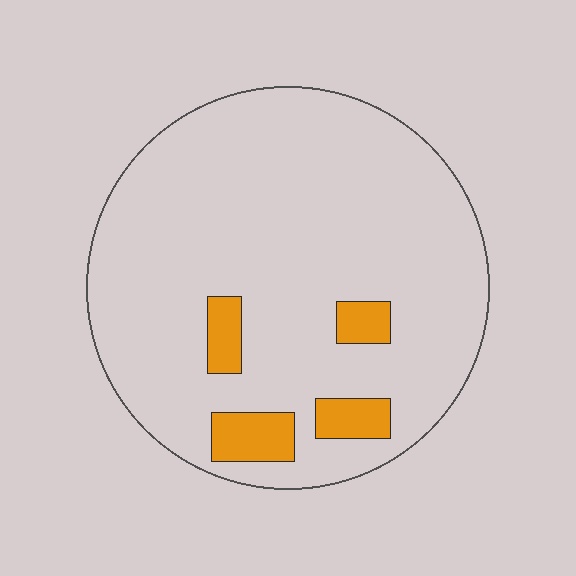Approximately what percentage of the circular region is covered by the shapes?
Approximately 10%.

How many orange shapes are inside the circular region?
4.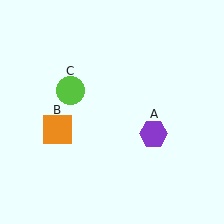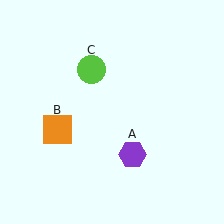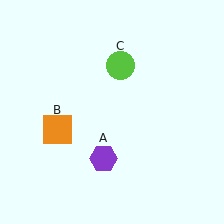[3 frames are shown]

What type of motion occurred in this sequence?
The purple hexagon (object A), lime circle (object C) rotated clockwise around the center of the scene.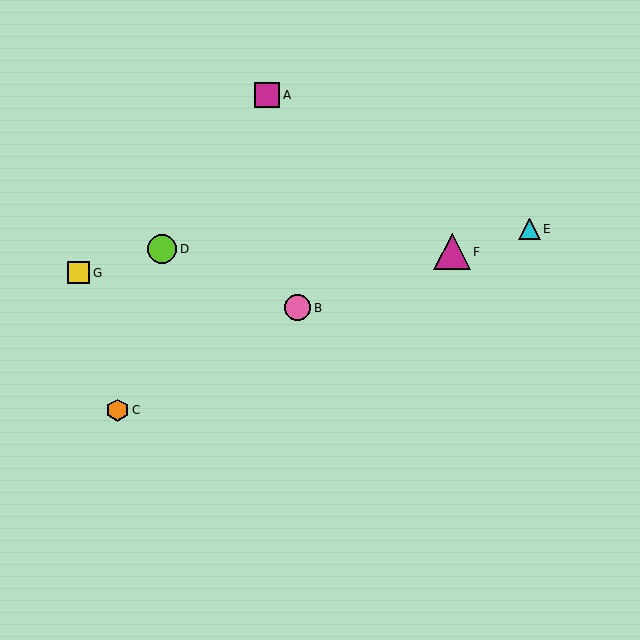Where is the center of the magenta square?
The center of the magenta square is at (267, 95).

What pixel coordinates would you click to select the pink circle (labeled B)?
Click at (298, 308) to select the pink circle B.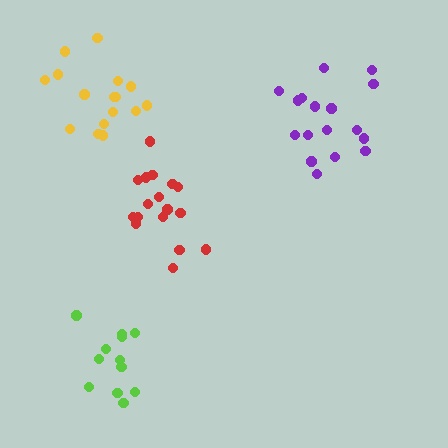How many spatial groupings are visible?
There are 4 spatial groupings.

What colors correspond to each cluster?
The clusters are colored: purple, red, yellow, lime.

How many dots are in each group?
Group 1: 17 dots, Group 2: 17 dots, Group 3: 16 dots, Group 4: 12 dots (62 total).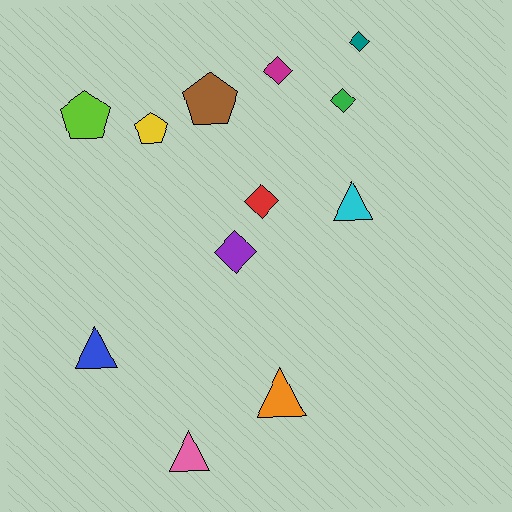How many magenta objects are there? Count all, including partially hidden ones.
There is 1 magenta object.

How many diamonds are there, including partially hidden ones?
There are 5 diamonds.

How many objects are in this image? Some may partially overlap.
There are 12 objects.